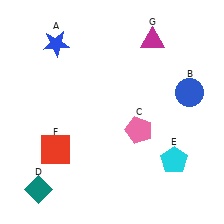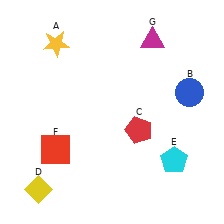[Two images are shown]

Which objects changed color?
A changed from blue to yellow. C changed from pink to red. D changed from teal to yellow.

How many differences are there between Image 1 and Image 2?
There are 3 differences between the two images.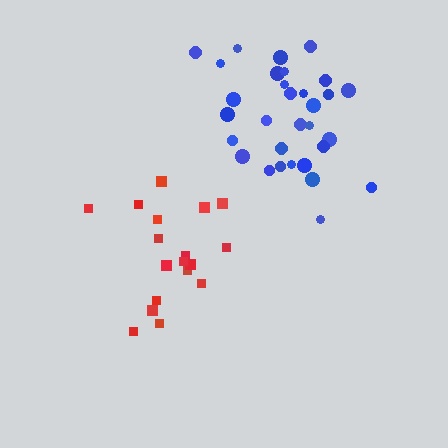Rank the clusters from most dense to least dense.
blue, red.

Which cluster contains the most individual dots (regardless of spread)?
Blue (31).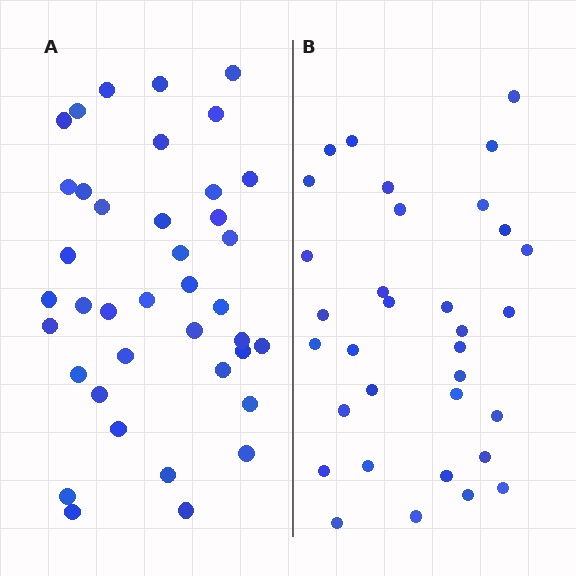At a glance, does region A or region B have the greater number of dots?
Region A (the left region) has more dots.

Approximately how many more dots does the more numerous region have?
Region A has about 6 more dots than region B.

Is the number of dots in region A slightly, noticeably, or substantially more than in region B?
Region A has only slightly more — the two regions are fairly close. The ratio is roughly 1.2 to 1.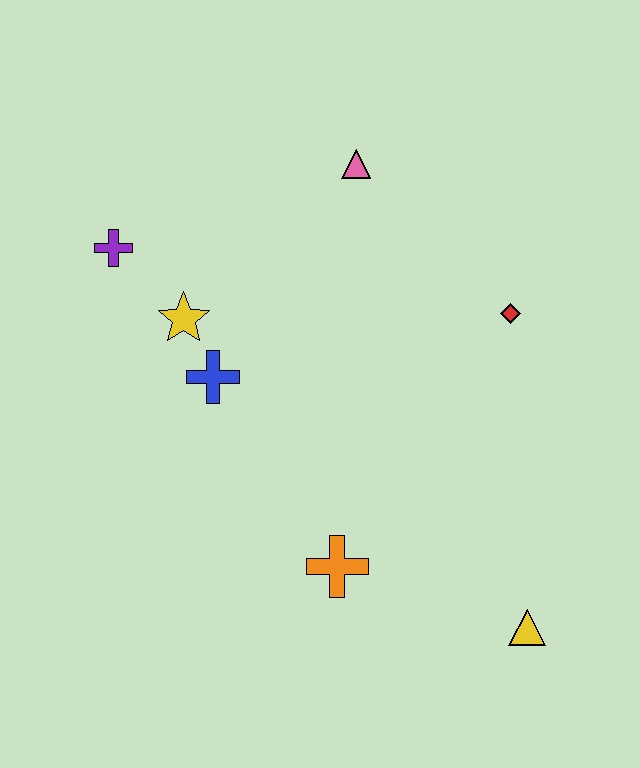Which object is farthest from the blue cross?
The yellow triangle is farthest from the blue cross.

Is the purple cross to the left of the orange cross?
Yes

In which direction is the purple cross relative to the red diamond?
The purple cross is to the left of the red diamond.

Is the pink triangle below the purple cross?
No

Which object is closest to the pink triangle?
The red diamond is closest to the pink triangle.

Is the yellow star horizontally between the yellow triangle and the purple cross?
Yes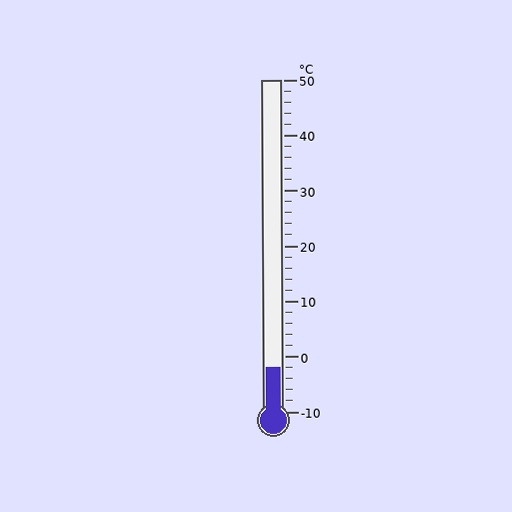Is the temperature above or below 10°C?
The temperature is below 10°C.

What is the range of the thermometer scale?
The thermometer scale ranges from -10°C to 50°C.